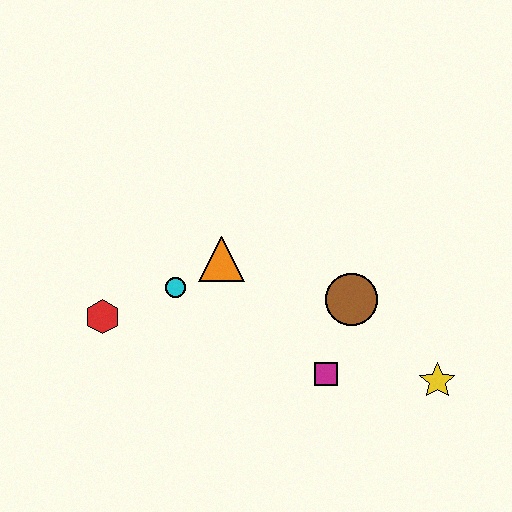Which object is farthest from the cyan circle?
The yellow star is farthest from the cyan circle.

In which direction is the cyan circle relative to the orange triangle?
The cyan circle is to the left of the orange triangle.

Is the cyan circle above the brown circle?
Yes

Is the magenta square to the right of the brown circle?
No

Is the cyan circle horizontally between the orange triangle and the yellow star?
No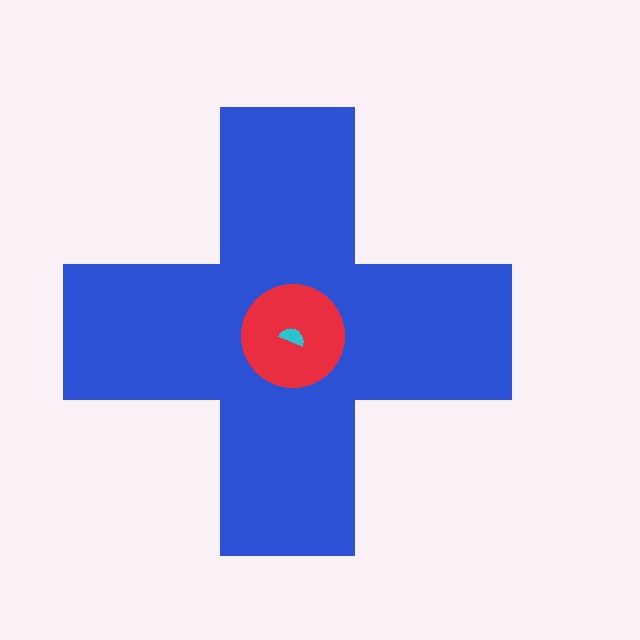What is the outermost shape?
The blue cross.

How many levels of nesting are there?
3.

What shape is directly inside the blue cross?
The red circle.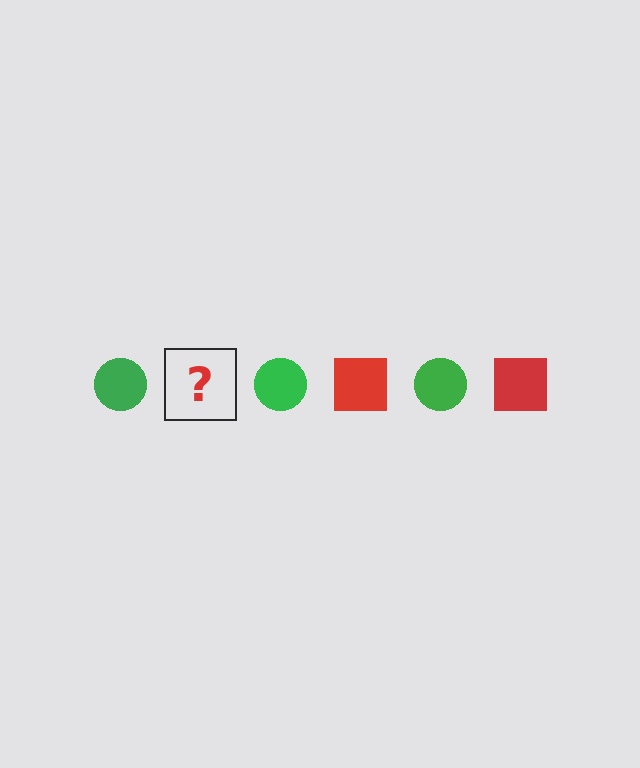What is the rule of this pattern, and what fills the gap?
The rule is that the pattern alternates between green circle and red square. The gap should be filled with a red square.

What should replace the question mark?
The question mark should be replaced with a red square.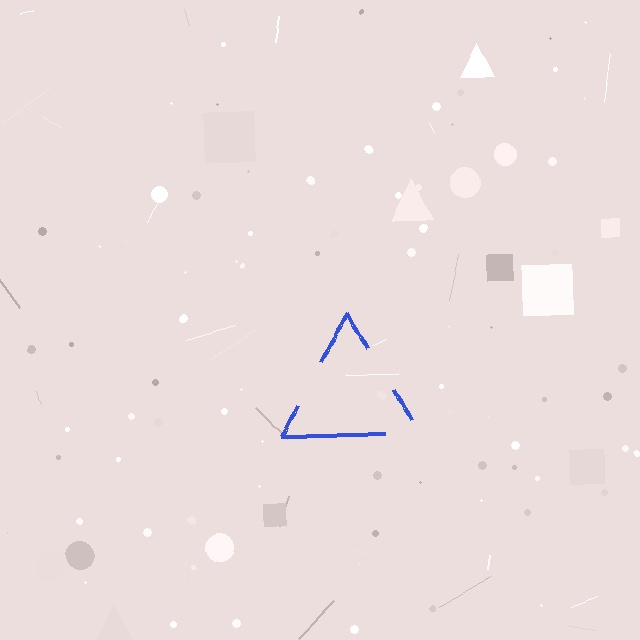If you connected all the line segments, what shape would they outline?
They would outline a triangle.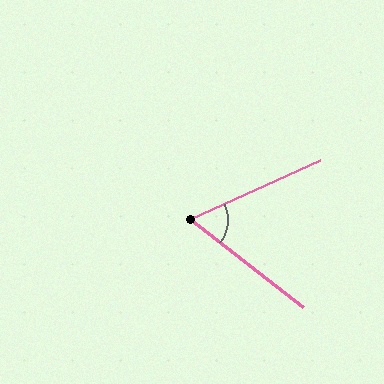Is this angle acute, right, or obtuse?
It is acute.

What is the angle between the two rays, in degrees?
Approximately 63 degrees.